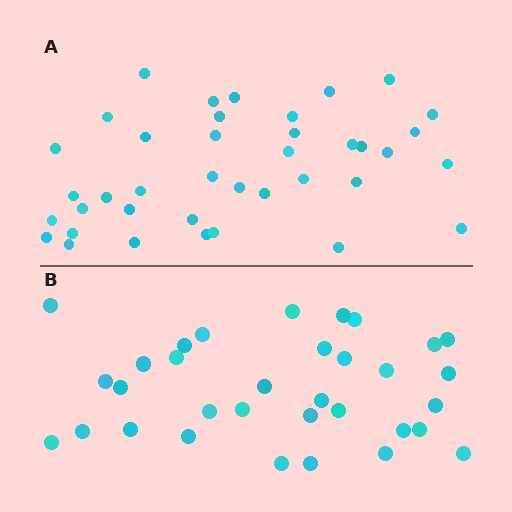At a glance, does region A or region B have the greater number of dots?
Region A (the top region) has more dots.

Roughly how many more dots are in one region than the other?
Region A has about 6 more dots than region B.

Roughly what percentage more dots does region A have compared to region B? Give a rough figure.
About 20% more.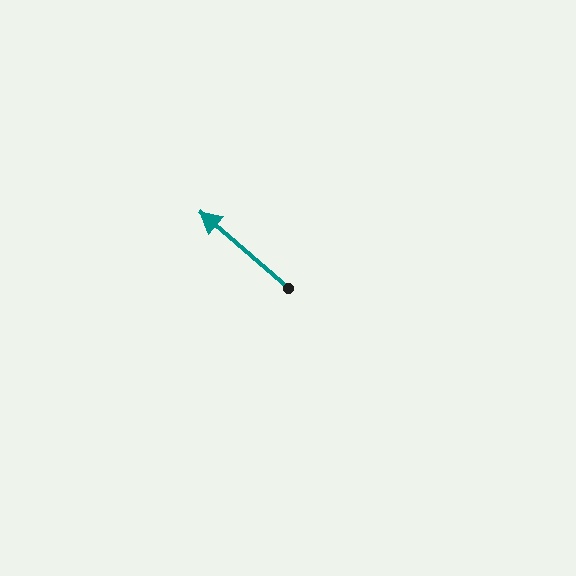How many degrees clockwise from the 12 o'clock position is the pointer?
Approximately 311 degrees.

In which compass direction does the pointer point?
Northwest.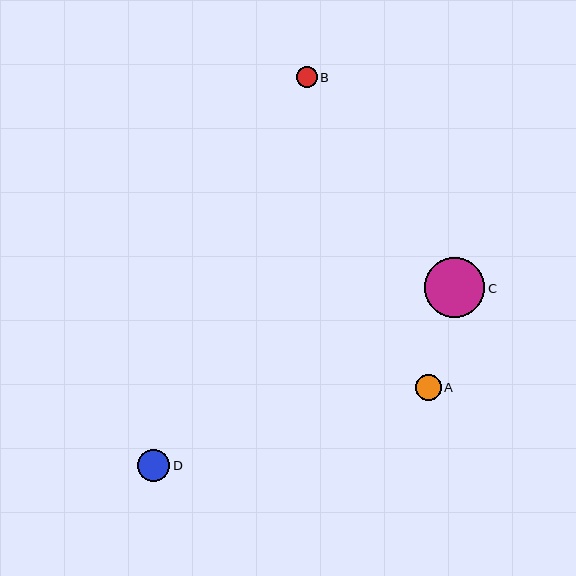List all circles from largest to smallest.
From largest to smallest: C, D, A, B.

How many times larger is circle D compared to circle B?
Circle D is approximately 1.5 times the size of circle B.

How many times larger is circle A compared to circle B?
Circle A is approximately 1.2 times the size of circle B.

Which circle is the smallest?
Circle B is the smallest with a size of approximately 21 pixels.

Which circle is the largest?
Circle C is the largest with a size of approximately 60 pixels.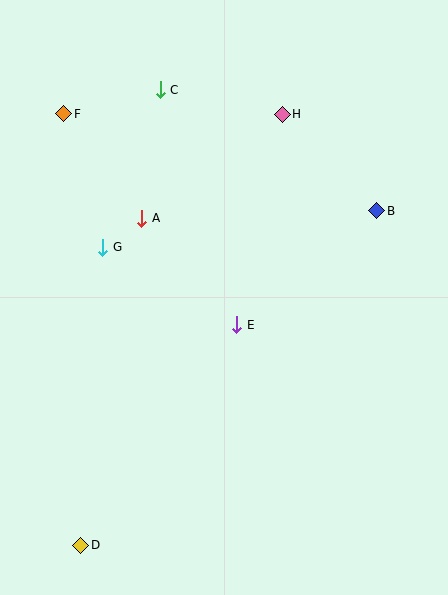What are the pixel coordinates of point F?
Point F is at (64, 114).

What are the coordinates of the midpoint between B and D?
The midpoint between B and D is at (229, 378).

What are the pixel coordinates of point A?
Point A is at (142, 218).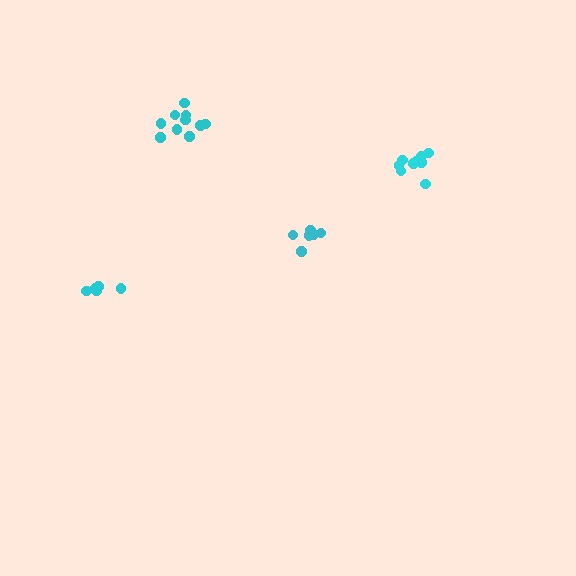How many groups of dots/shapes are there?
There are 4 groups.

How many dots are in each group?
Group 1: 6 dots, Group 2: 9 dots, Group 3: 10 dots, Group 4: 5 dots (30 total).